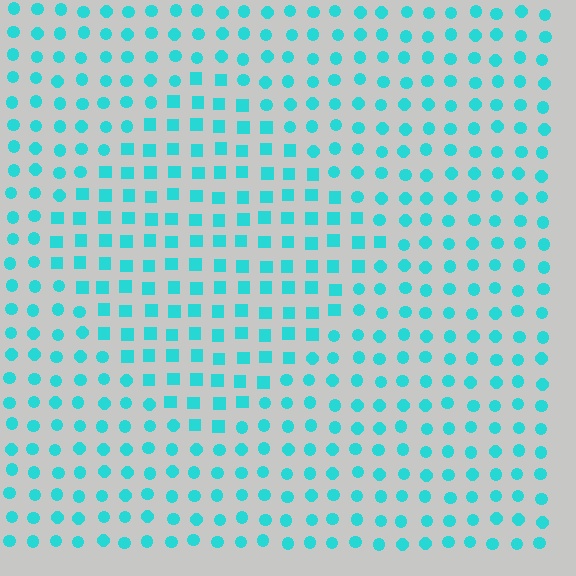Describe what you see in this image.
The image is filled with small cyan elements arranged in a uniform grid. A diamond-shaped region contains squares, while the surrounding area contains circles. The boundary is defined purely by the change in element shape.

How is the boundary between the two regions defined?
The boundary is defined by a change in element shape: squares inside vs. circles outside. All elements share the same color and spacing.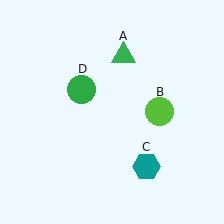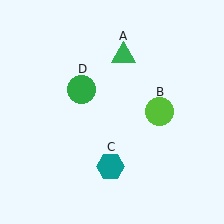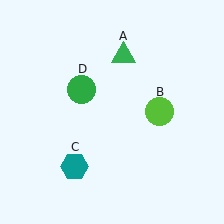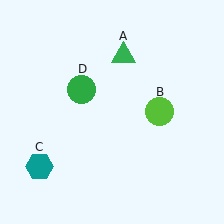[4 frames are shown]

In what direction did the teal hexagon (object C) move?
The teal hexagon (object C) moved left.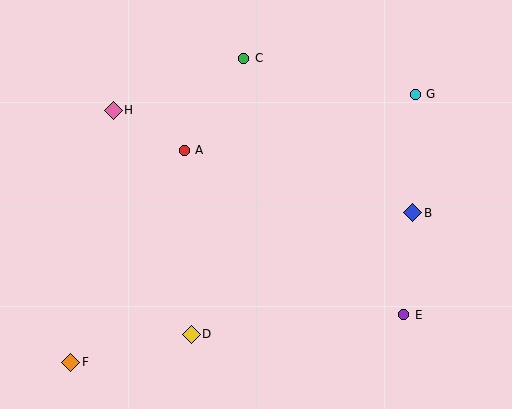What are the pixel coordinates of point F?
Point F is at (70, 362).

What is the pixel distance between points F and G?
The distance between F and G is 437 pixels.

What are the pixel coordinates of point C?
Point C is at (244, 58).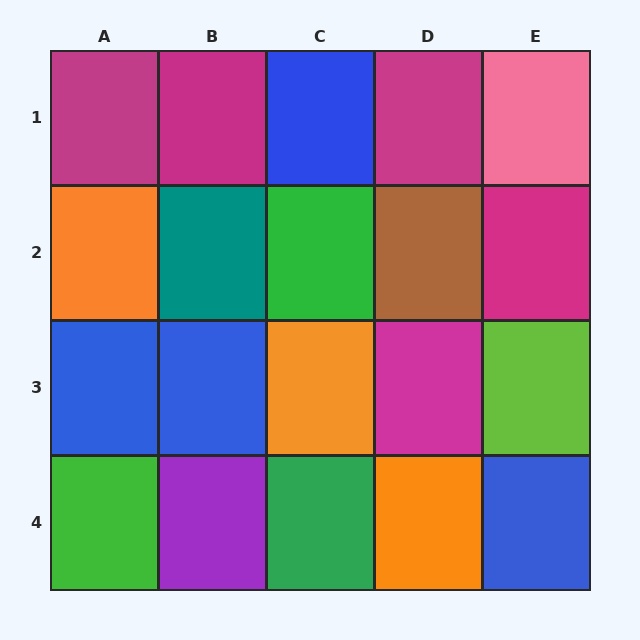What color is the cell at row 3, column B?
Blue.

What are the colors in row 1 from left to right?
Magenta, magenta, blue, magenta, pink.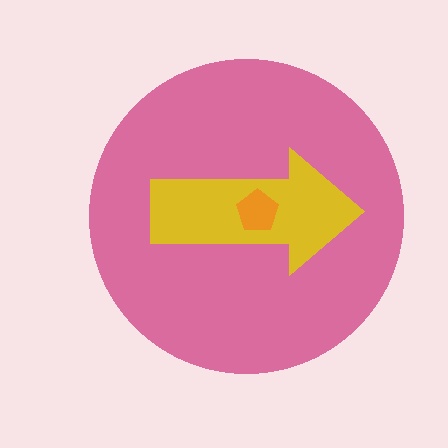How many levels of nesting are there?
3.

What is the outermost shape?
The pink circle.